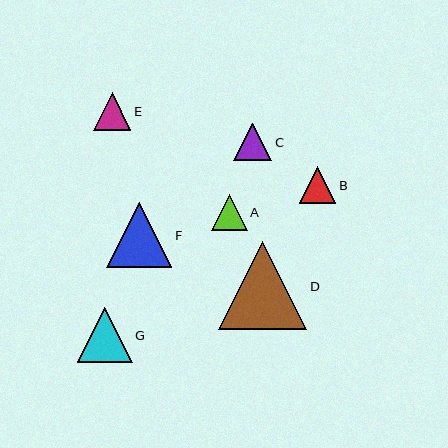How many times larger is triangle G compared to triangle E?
Triangle G is approximately 1.5 times the size of triangle E.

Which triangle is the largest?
Triangle D is the largest with a size of approximately 88 pixels.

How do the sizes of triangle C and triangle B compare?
Triangle C and triangle B are approximately the same size.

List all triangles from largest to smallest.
From largest to smallest: D, F, G, C, E, B, A.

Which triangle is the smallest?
Triangle A is the smallest with a size of approximately 35 pixels.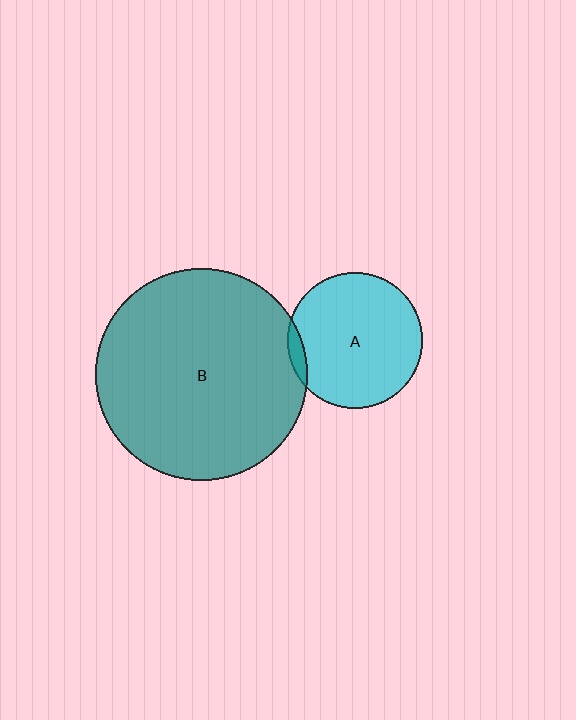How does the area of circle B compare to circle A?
Approximately 2.5 times.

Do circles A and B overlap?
Yes.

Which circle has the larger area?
Circle B (teal).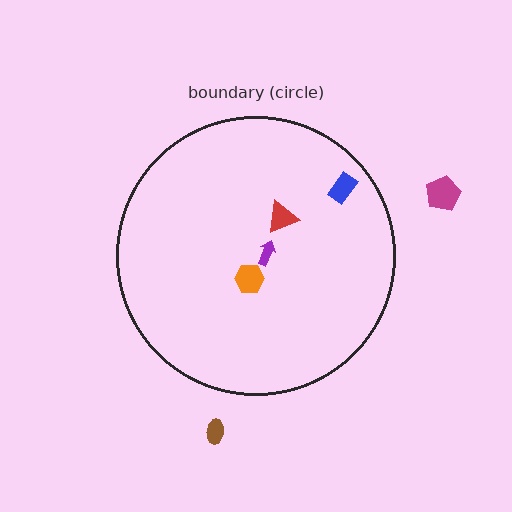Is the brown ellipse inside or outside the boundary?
Outside.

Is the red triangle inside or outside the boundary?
Inside.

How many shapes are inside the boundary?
4 inside, 2 outside.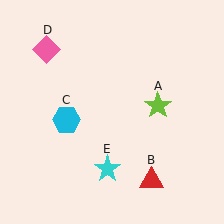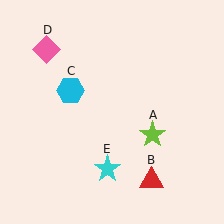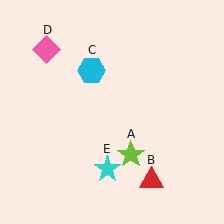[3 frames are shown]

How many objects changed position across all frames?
2 objects changed position: lime star (object A), cyan hexagon (object C).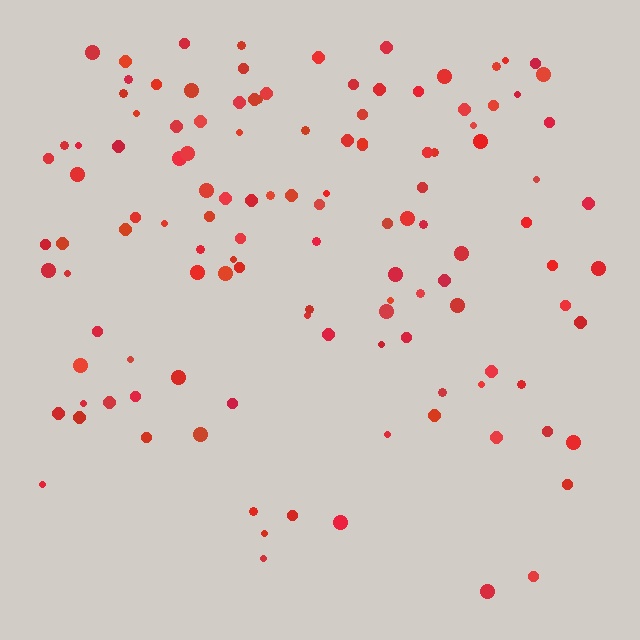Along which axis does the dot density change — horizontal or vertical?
Vertical.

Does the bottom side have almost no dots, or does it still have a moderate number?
Still a moderate number, just noticeably fewer than the top.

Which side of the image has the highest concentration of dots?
The top.